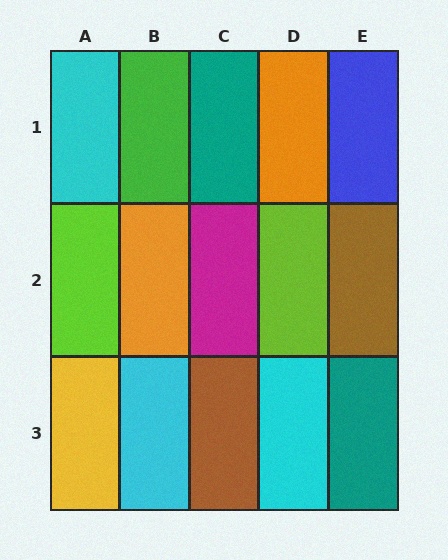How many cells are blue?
1 cell is blue.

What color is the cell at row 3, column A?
Yellow.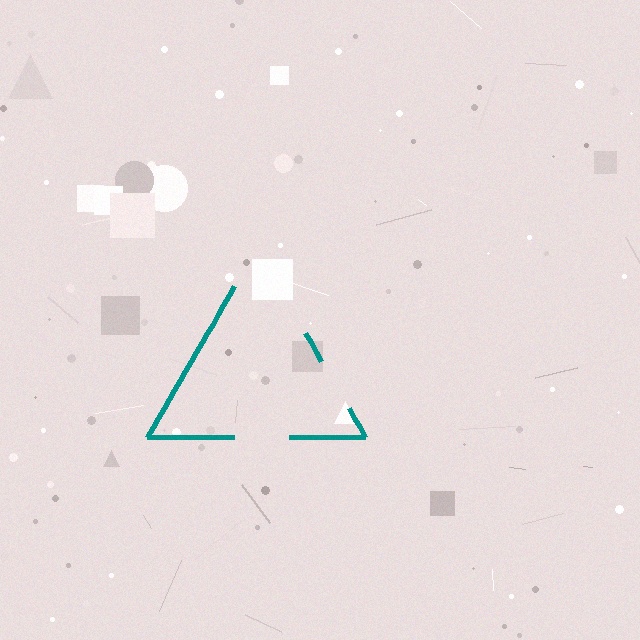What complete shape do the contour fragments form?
The contour fragments form a triangle.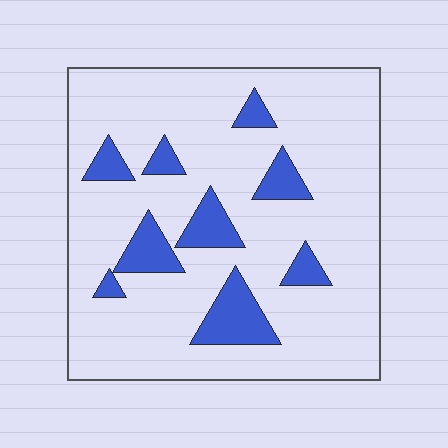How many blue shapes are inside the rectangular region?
9.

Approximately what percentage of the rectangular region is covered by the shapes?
Approximately 15%.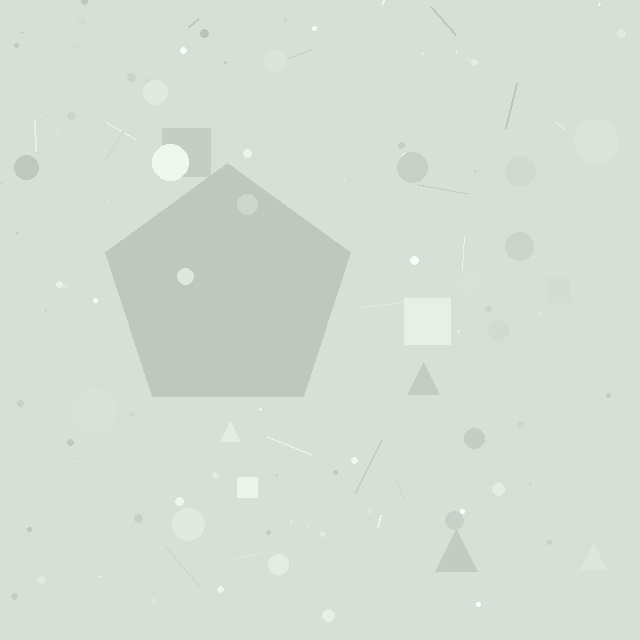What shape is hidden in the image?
A pentagon is hidden in the image.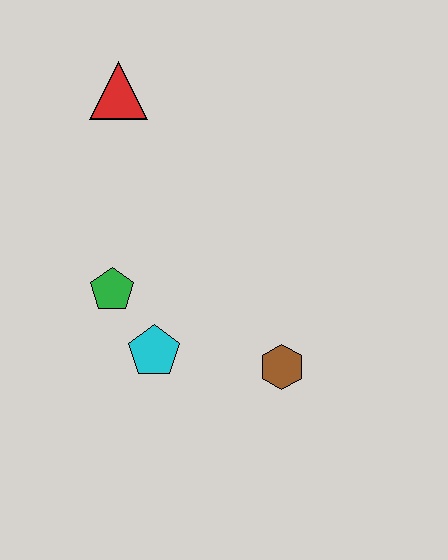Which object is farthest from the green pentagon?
The red triangle is farthest from the green pentagon.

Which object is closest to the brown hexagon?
The cyan pentagon is closest to the brown hexagon.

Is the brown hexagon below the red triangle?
Yes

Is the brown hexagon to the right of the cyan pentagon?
Yes